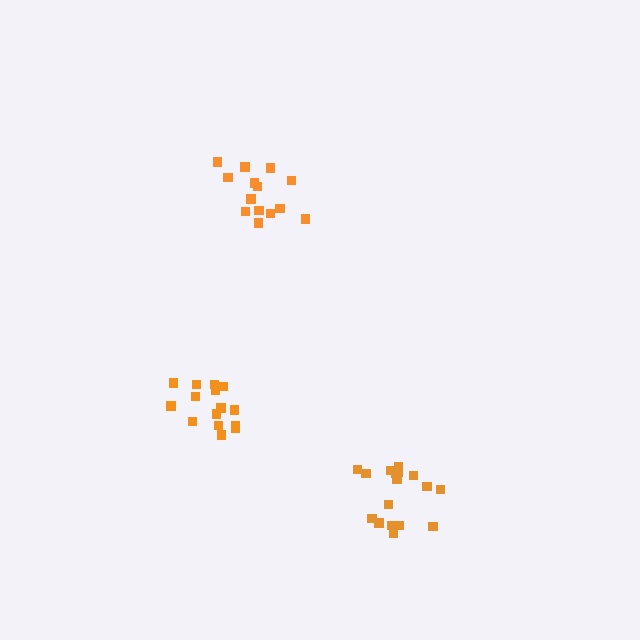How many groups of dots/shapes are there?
There are 3 groups.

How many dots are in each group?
Group 1: 15 dots, Group 2: 14 dots, Group 3: 17 dots (46 total).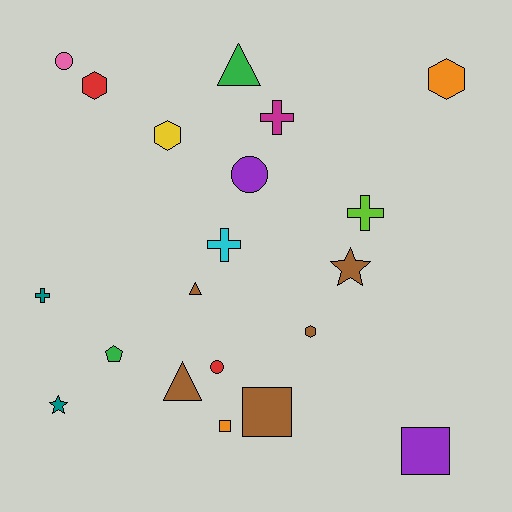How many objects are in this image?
There are 20 objects.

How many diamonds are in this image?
There are no diamonds.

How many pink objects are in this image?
There is 1 pink object.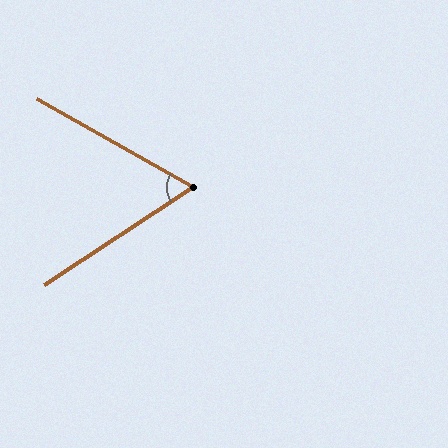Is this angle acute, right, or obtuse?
It is acute.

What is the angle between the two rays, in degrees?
Approximately 63 degrees.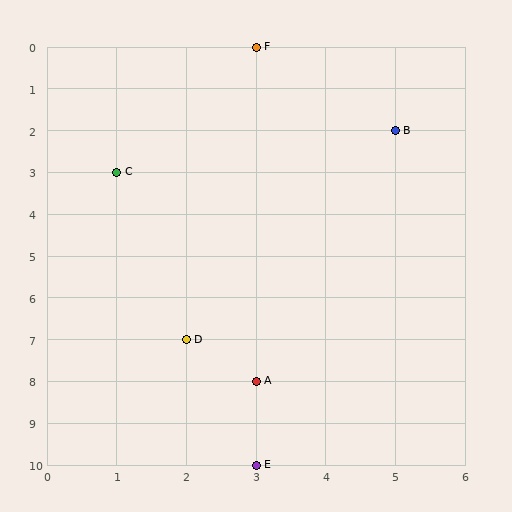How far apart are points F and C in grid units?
Points F and C are 2 columns and 3 rows apart (about 3.6 grid units diagonally).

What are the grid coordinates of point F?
Point F is at grid coordinates (3, 0).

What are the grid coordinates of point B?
Point B is at grid coordinates (5, 2).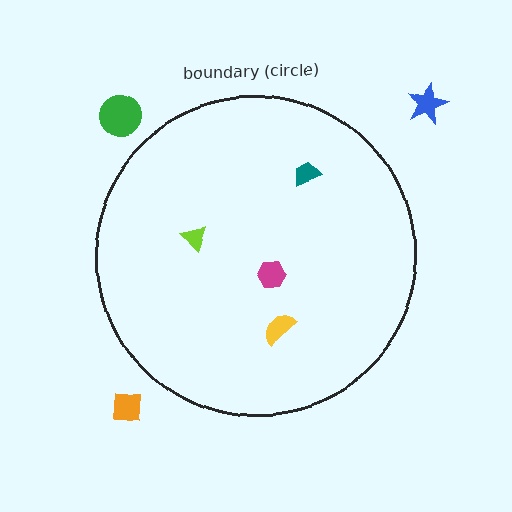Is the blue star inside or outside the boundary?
Outside.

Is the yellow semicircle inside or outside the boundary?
Inside.